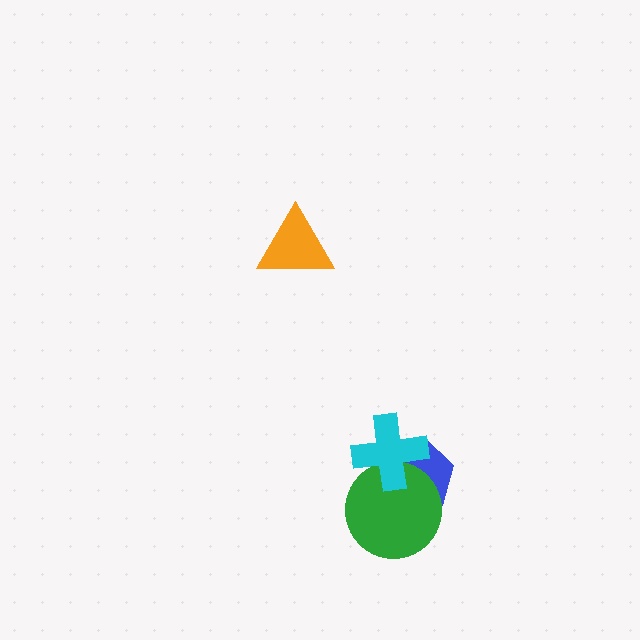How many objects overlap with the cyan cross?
2 objects overlap with the cyan cross.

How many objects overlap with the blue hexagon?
2 objects overlap with the blue hexagon.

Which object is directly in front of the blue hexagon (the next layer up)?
The green circle is directly in front of the blue hexagon.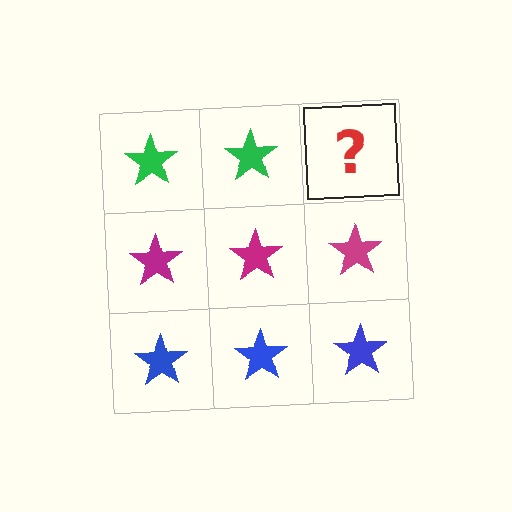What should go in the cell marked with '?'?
The missing cell should contain a green star.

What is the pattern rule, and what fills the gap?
The rule is that each row has a consistent color. The gap should be filled with a green star.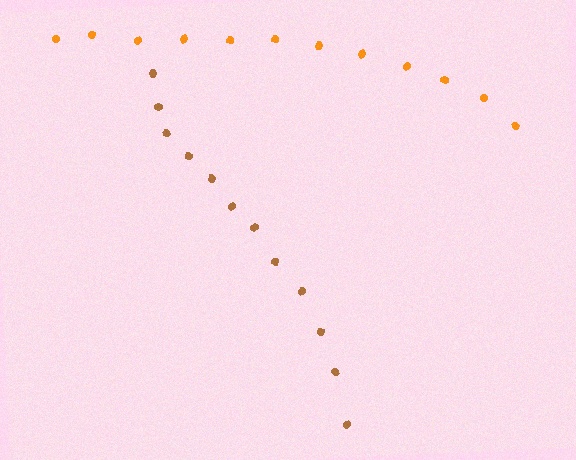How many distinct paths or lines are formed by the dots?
There are 2 distinct paths.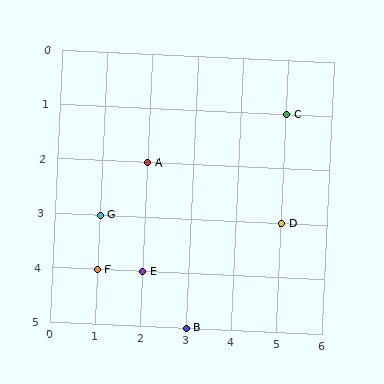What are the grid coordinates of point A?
Point A is at grid coordinates (2, 2).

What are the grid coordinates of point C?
Point C is at grid coordinates (5, 1).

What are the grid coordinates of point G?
Point G is at grid coordinates (1, 3).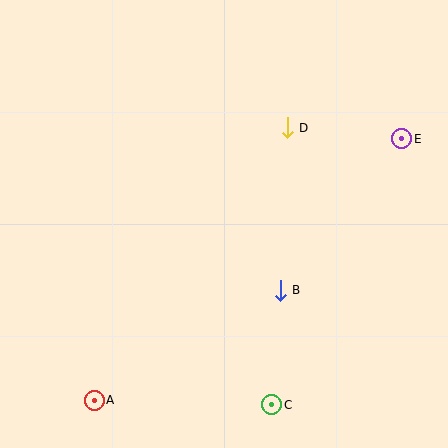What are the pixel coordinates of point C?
Point C is at (272, 405).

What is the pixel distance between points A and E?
The distance between A and E is 404 pixels.